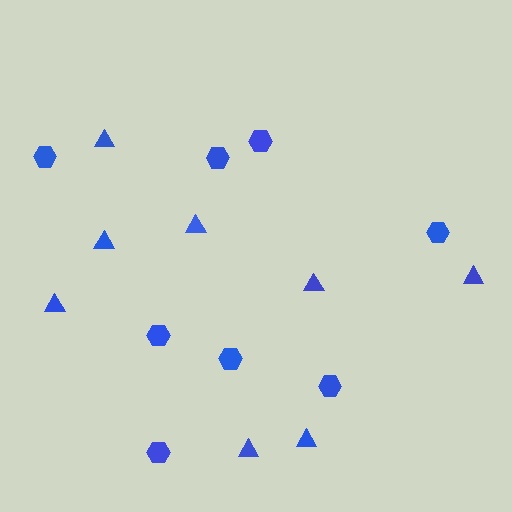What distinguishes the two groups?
There are 2 groups: one group of triangles (8) and one group of hexagons (8).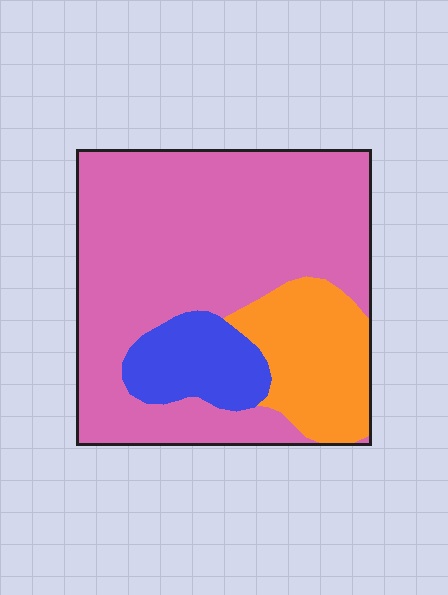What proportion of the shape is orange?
Orange takes up about one fifth (1/5) of the shape.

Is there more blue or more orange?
Orange.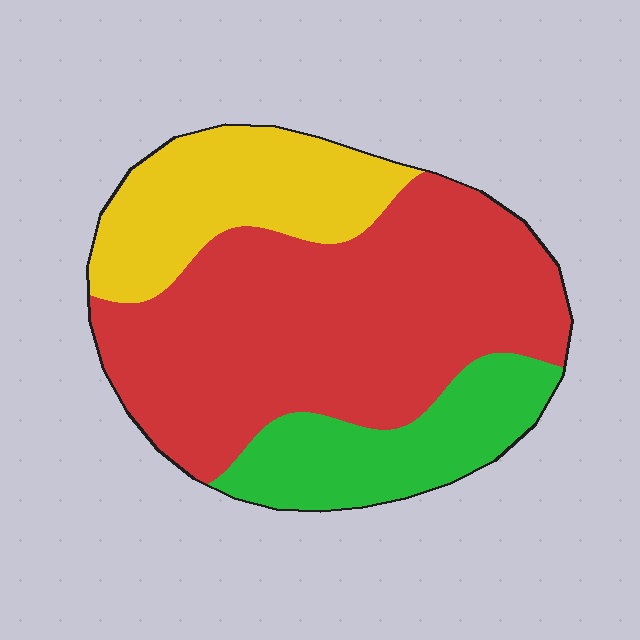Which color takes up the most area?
Red, at roughly 60%.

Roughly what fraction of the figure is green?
Green covers about 20% of the figure.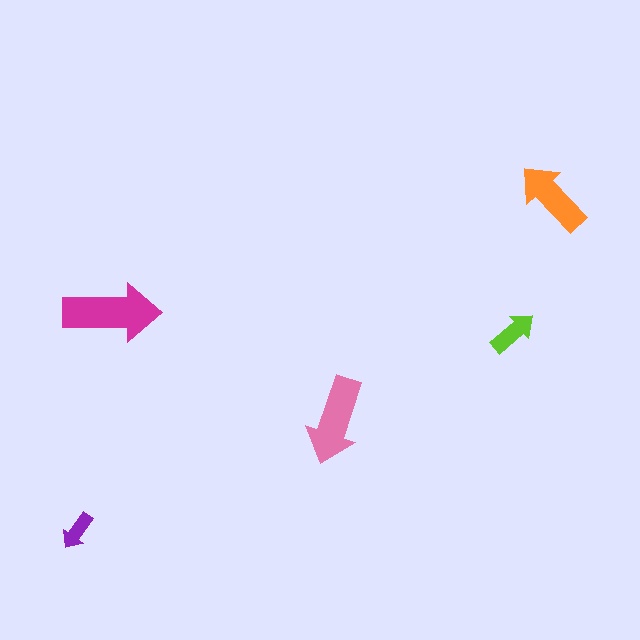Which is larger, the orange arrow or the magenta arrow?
The magenta one.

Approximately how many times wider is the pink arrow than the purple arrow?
About 2 times wider.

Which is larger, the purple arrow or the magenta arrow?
The magenta one.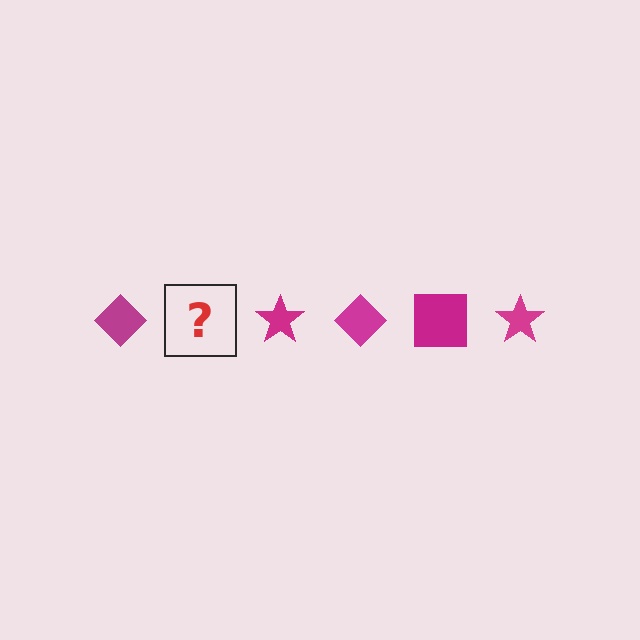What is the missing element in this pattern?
The missing element is a magenta square.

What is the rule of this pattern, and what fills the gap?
The rule is that the pattern cycles through diamond, square, star shapes in magenta. The gap should be filled with a magenta square.